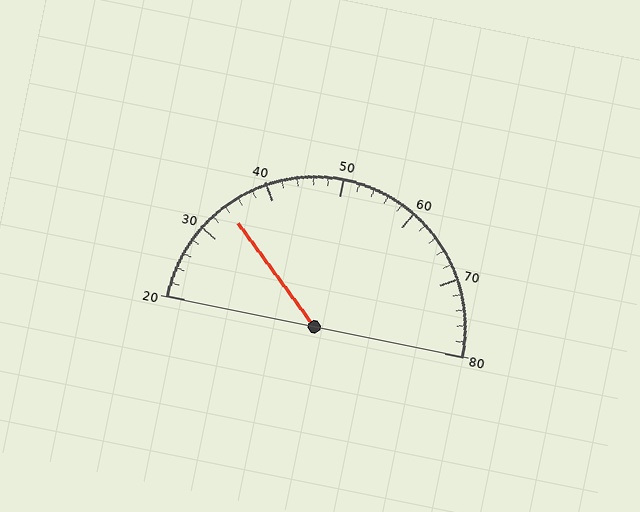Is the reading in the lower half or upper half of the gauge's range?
The reading is in the lower half of the range (20 to 80).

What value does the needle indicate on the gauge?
The needle indicates approximately 34.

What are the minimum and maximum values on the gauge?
The gauge ranges from 20 to 80.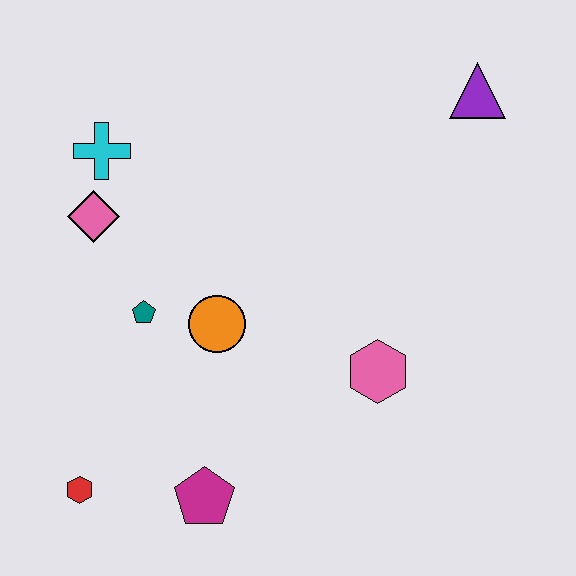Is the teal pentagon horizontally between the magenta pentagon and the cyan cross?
Yes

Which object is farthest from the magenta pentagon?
The purple triangle is farthest from the magenta pentagon.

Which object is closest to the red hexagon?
The magenta pentagon is closest to the red hexagon.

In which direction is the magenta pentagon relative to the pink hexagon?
The magenta pentagon is to the left of the pink hexagon.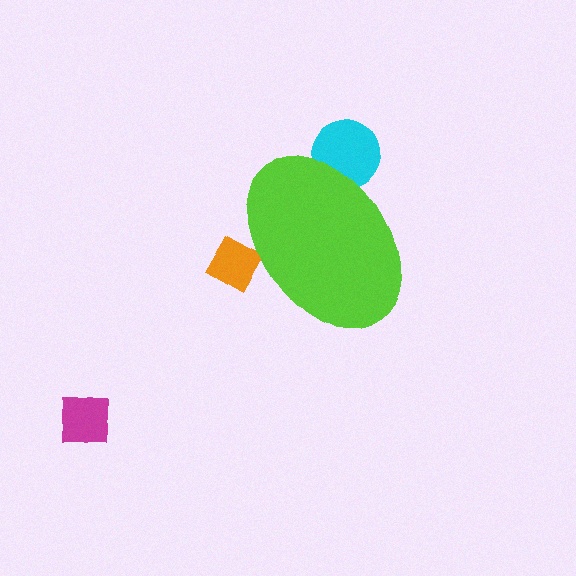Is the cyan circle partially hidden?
Yes, the cyan circle is partially hidden behind the lime ellipse.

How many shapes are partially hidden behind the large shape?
2 shapes are partially hidden.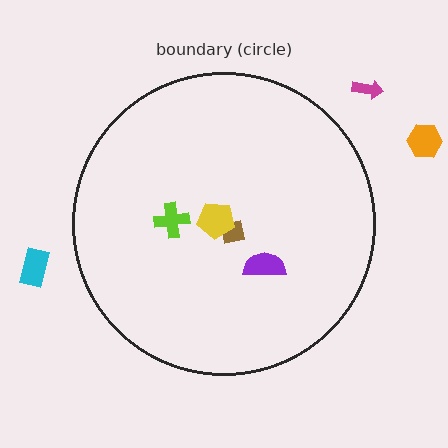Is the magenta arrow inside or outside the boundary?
Outside.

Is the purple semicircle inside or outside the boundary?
Inside.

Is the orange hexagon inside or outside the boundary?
Outside.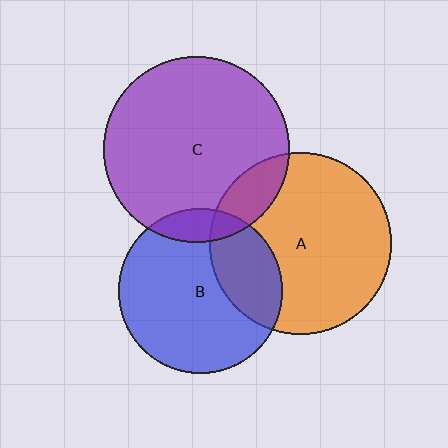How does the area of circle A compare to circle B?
Approximately 1.2 times.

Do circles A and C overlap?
Yes.